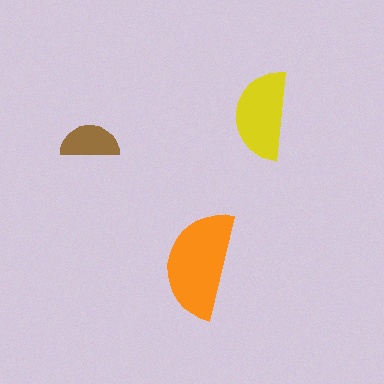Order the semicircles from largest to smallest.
the orange one, the yellow one, the brown one.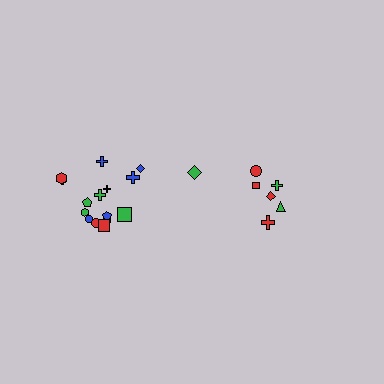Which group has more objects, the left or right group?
The left group.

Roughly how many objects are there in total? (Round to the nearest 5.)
Roughly 20 objects in total.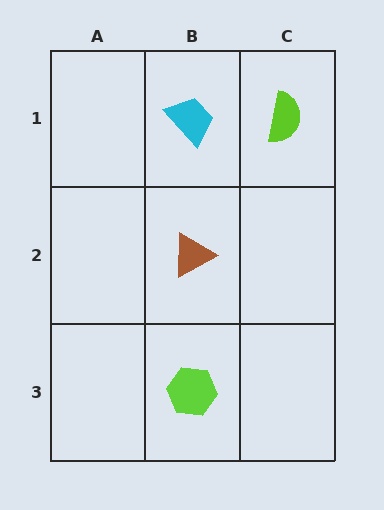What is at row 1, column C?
A lime semicircle.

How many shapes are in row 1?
2 shapes.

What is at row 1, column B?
A cyan trapezoid.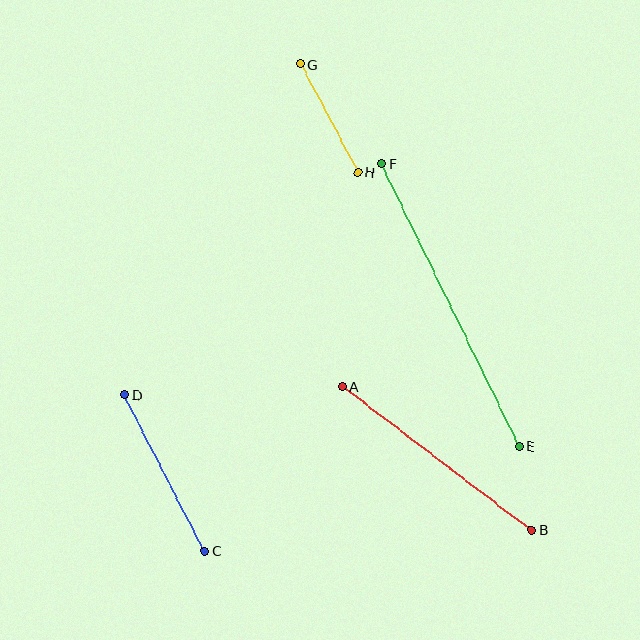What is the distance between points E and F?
The distance is approximately 314 pixels.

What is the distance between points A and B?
The distance is approximately 237 pixels.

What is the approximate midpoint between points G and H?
The midpoint is at approximately (329, 118) pixels.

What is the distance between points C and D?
The distance is approximately 176 pixels.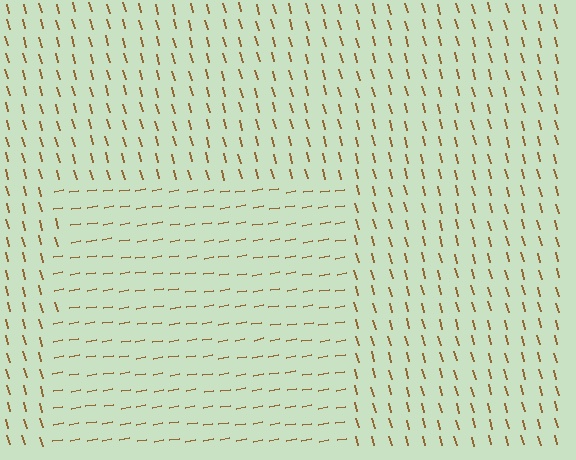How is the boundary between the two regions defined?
The boundary is defined purely by a change in line orientation (approximately 85 degrees difference). All lines are the same color and thickness.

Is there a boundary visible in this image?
Yes, there is a texture boundary formed by a change in line orientation.